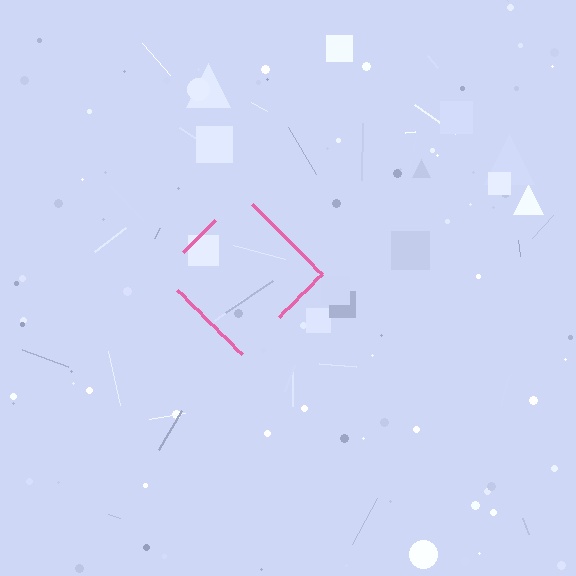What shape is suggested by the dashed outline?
The dashed outline suggests a diamond.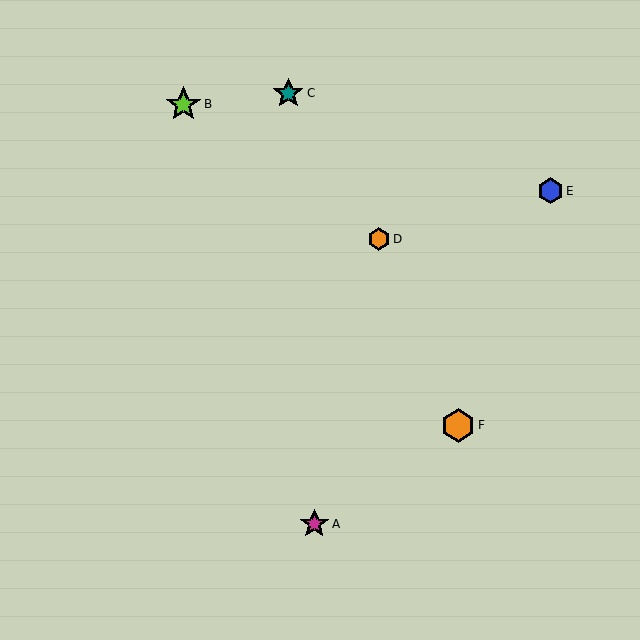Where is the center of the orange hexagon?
The center of the orange hexagon is at (379, 239).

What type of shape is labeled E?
Shape E is a blue hexagon.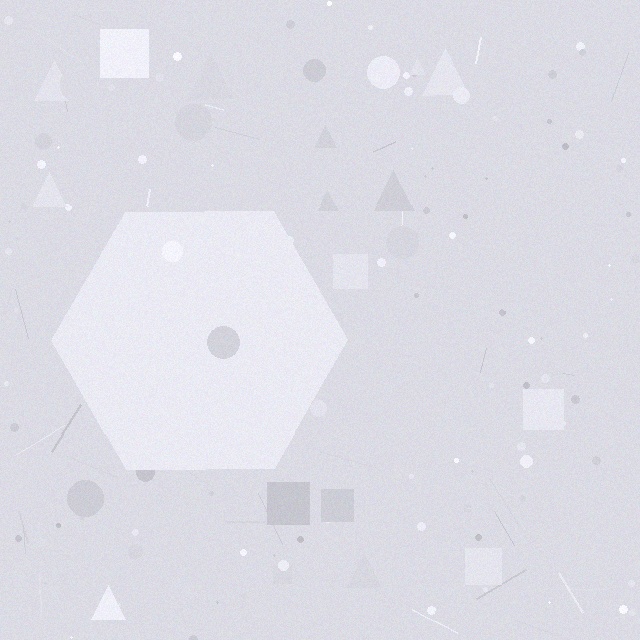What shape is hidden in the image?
A hexagon is hidden in the image.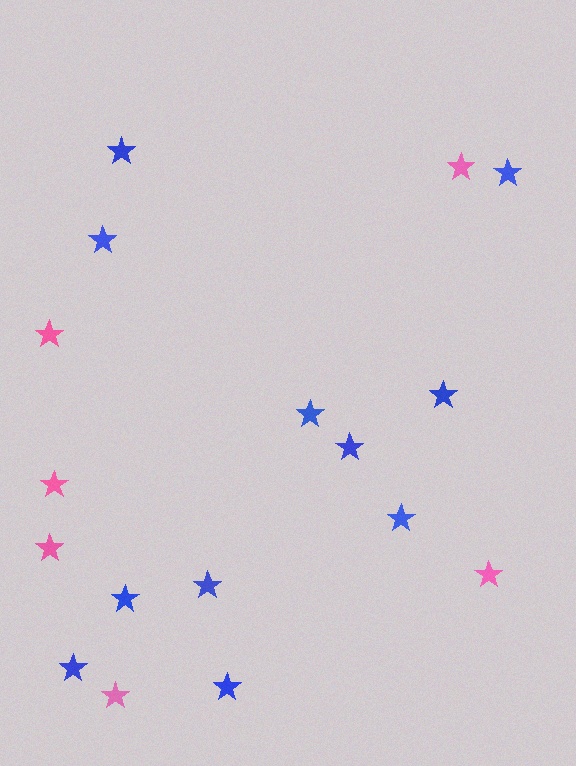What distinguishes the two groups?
There are 2 groups: one group of pink stars (6) and one group of blue stars (11).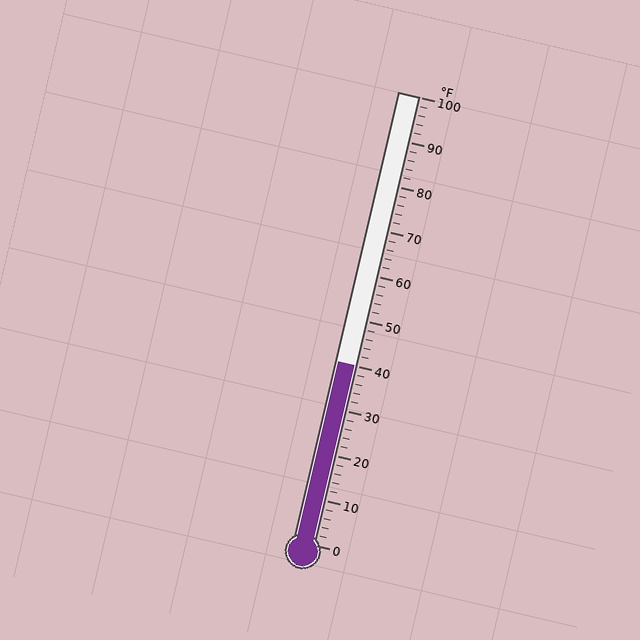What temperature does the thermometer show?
The thermometer shows approximately 40°F.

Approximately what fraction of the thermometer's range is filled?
The thermometer is filled to approximately 40% of its range.